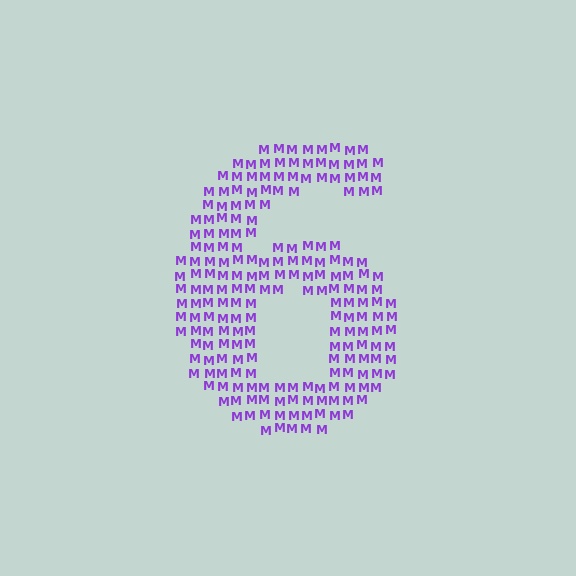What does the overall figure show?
The overall figure shows the digit 6.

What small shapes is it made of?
It is made of small letter M's.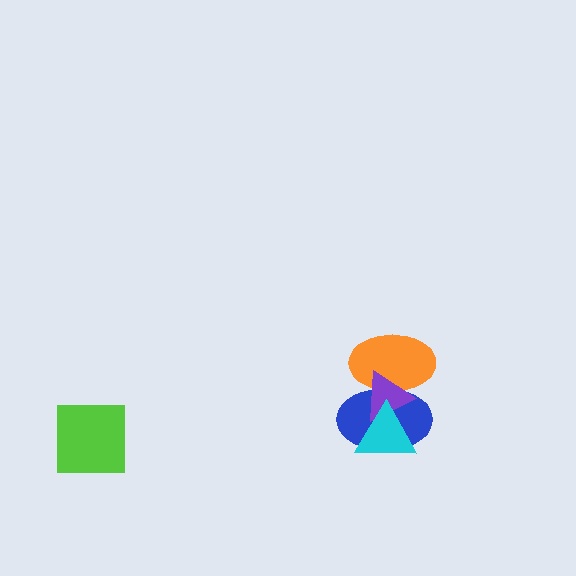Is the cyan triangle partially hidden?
No, no other shape covers it.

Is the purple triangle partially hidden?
Yes, it is partially covered by another shape.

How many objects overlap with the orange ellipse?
2 objects overlap with the orange ellipse.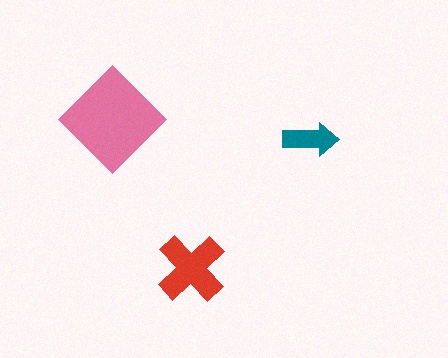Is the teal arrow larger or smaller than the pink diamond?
Smaller.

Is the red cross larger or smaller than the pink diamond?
Smaller.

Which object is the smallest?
The teal arrow.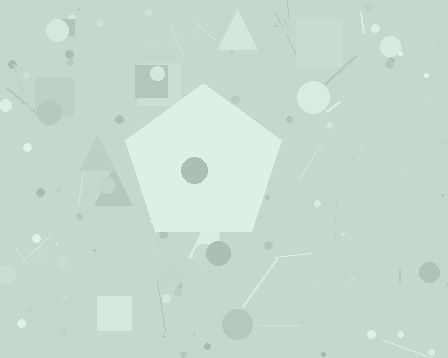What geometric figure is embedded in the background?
A pentagon is embedded in the background.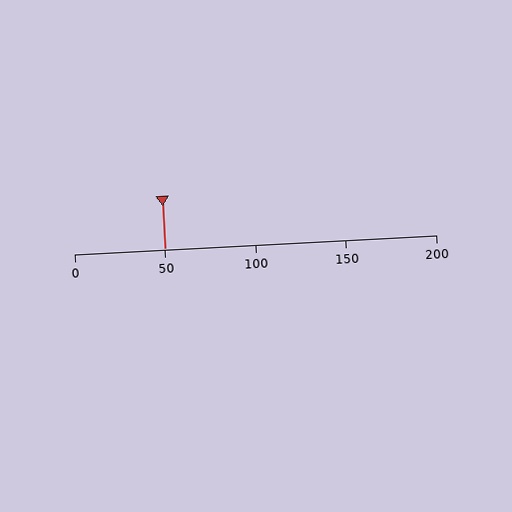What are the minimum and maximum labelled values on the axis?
The axis runs from 0 to 200.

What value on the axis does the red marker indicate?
The marker indicates approximately 50.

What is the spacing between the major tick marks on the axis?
The major ticks are spaced 50 apart.